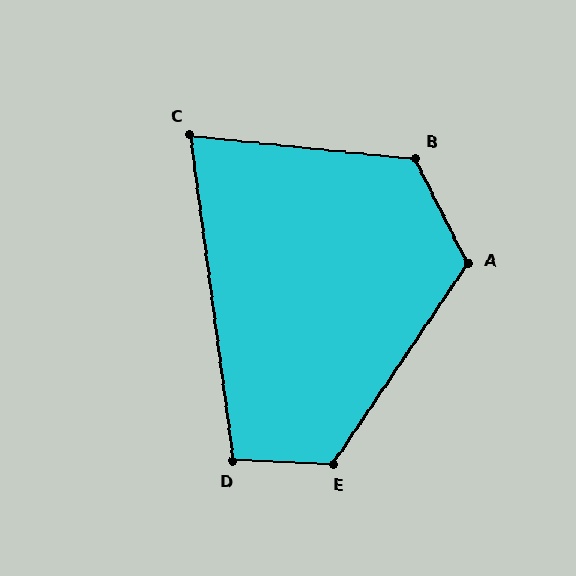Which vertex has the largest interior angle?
E, at approximately 122 degrees.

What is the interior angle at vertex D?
Approximately 99 degrees (obtuse).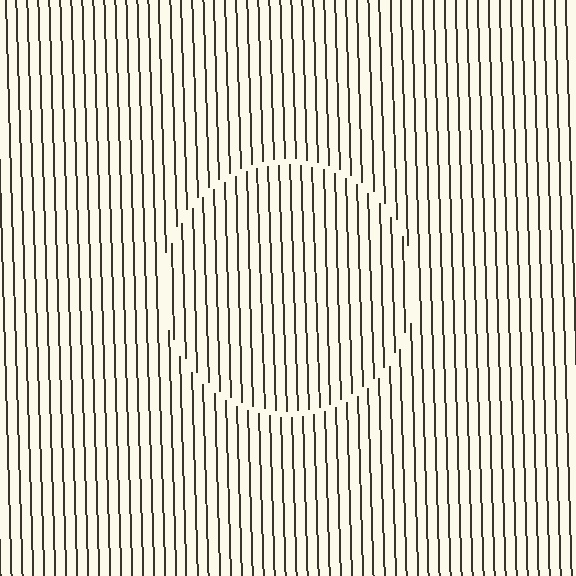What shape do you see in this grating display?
An illusory circle. The interior of the shape contains the same grating, shifted by half a period — the contour is defined by the phase discontinuity where line-ends from the inner and outer gratings abut.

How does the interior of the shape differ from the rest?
The interior of the shape contains the same grating, shifted by half a period — the contour is defined by the phase discontinuity where line-ends from the inner and outer gratings abut.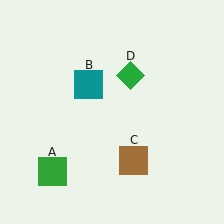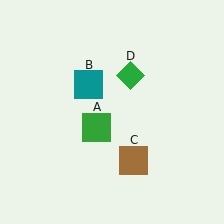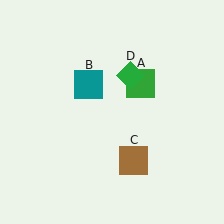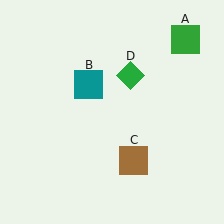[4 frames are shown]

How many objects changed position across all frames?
1 object changed position: green square (object A).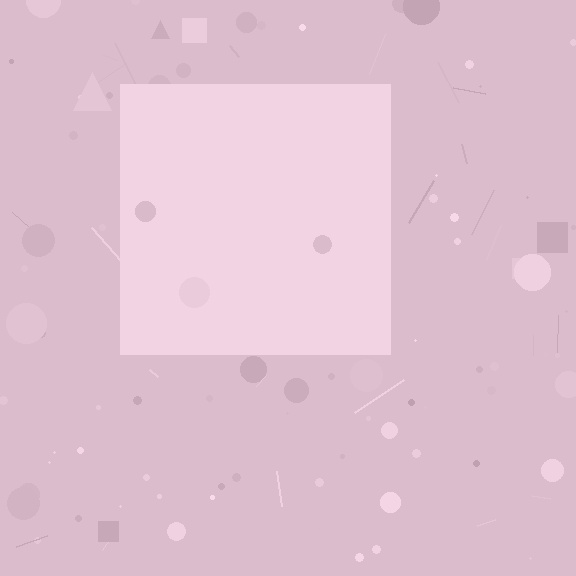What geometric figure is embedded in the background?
A square is embedded in the background.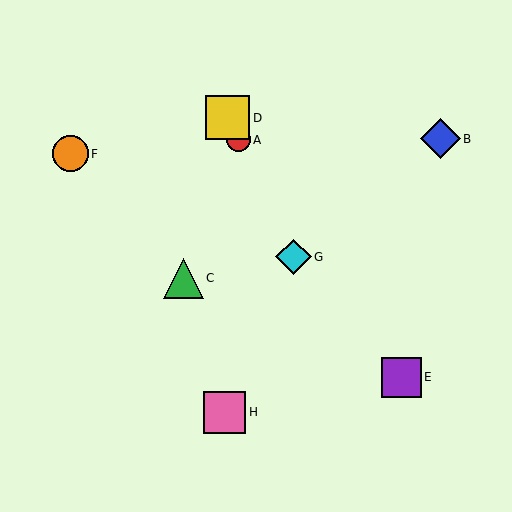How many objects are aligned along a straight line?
3 objects (A, D, G) are aligned along a straight line.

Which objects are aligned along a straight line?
Objects A, D, G are aligned along a straight line.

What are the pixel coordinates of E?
Object E is at (401, 377).